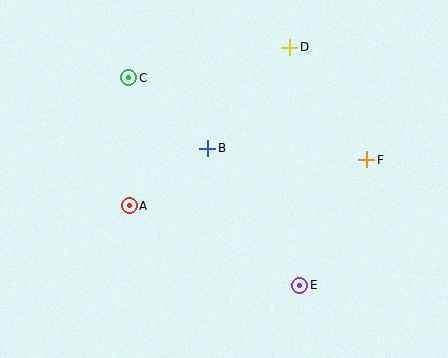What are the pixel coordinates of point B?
Point B is at (208, 148).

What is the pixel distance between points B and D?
The distance between B and D is 130 pixels.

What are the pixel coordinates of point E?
Point E is at (299, 286).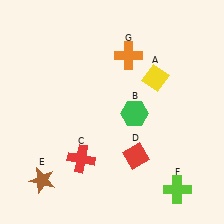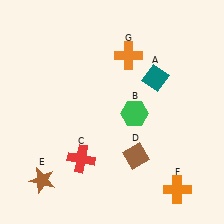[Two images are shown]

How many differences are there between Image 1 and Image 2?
There are 3 differences between the two images.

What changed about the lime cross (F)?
In Image 1, F is lime. In Image 2, it changed to orange.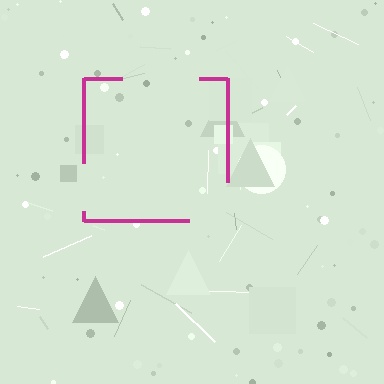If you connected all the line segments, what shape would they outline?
They would outline a square.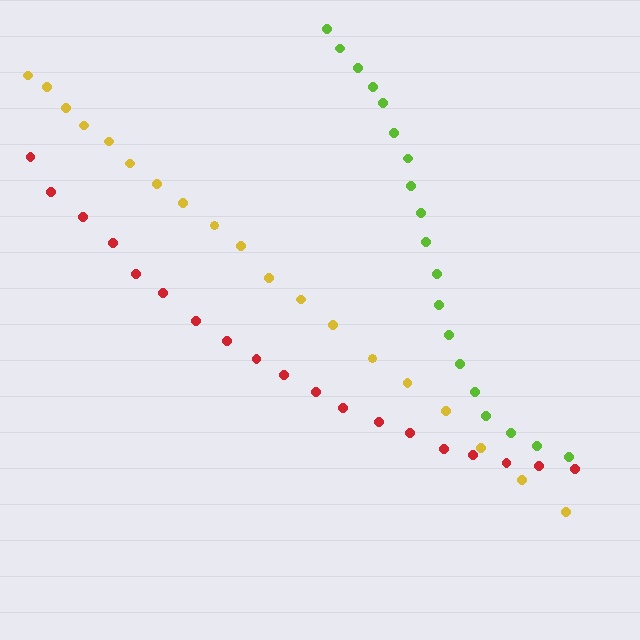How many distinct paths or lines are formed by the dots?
There are 3 distinct paths.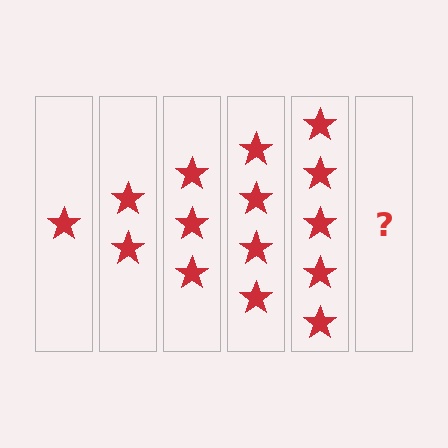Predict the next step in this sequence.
The next step is 6 stars.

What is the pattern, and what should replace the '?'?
The pattern is that each step adds one more star. The '?' should be 6 stars.